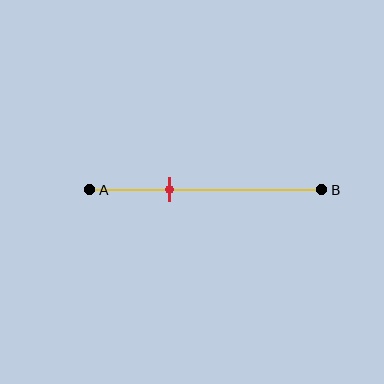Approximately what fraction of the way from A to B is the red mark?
The red mark is approximately 35% of the way from A to B.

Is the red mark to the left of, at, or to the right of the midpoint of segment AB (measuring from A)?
The red mark is to the left of the midpoint of segment AB.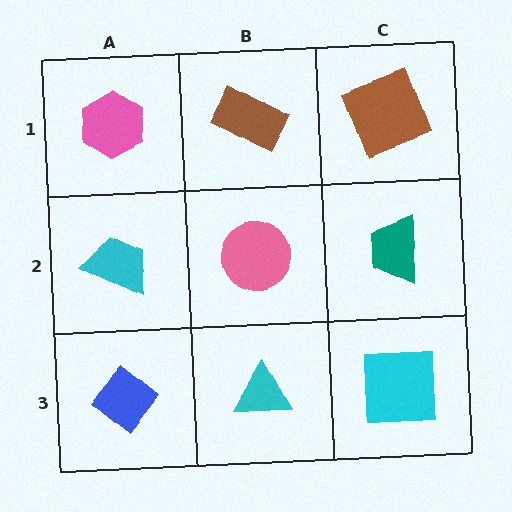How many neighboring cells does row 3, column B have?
3.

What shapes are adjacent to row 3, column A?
A cyan trapezoid (row 2, column A), a cyan triangle (row 3, column B).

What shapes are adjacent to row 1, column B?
A pink circle (row 2, column B), a pink hexagon (row 1, column A), a brown square (row 1, column C).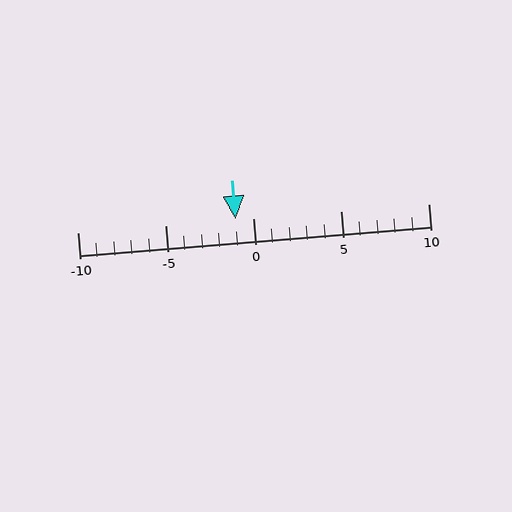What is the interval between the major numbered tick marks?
The major tick marks are spaced 5 units apart.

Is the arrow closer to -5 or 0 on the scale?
The arrow is closer to 0.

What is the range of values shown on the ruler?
The ruler shows values from -10 to 10.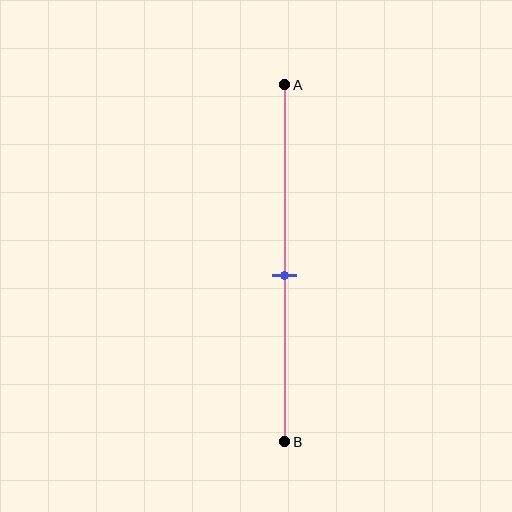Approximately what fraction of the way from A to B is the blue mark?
The blue mark is approximately 55% of the way from A to B.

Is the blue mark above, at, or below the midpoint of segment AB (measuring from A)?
The blue mark is below the midpoint of segment AB.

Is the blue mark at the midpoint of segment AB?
No, the mark is at about 55% from A, not at the 50% midpoint.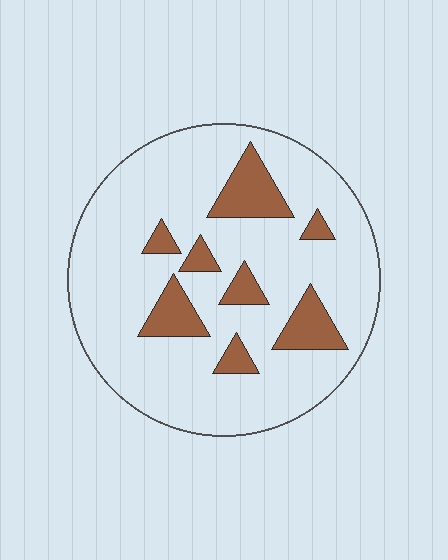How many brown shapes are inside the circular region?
8.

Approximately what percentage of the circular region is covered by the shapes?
Approximately 15%.